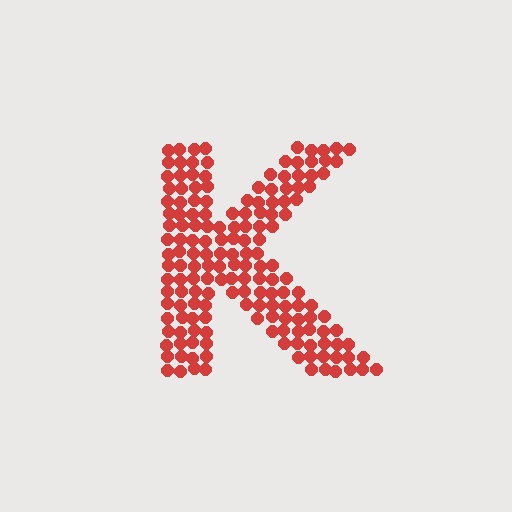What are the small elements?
The small elements are circles.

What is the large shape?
The large shape is the letter K.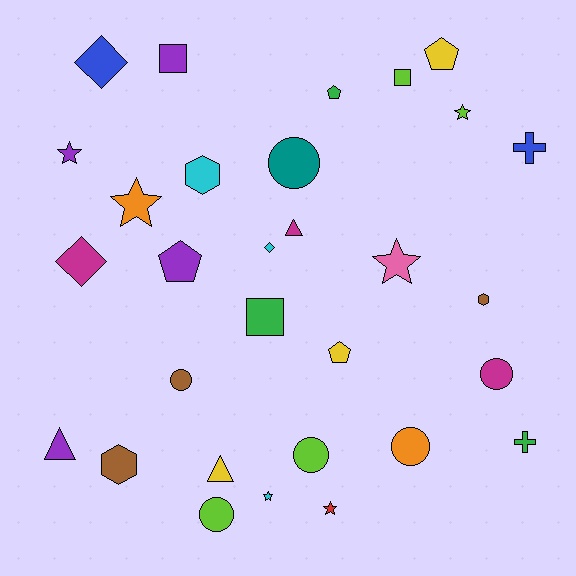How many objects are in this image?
There are 30 objects.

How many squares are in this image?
There are 3 squares.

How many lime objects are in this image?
There are 4 lime objects.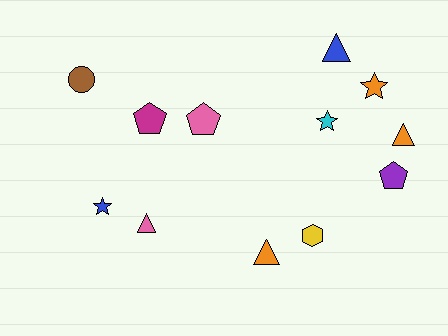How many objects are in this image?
There are 12 objects.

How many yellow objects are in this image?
There is 1 yellow object.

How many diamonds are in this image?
There are no diamonds.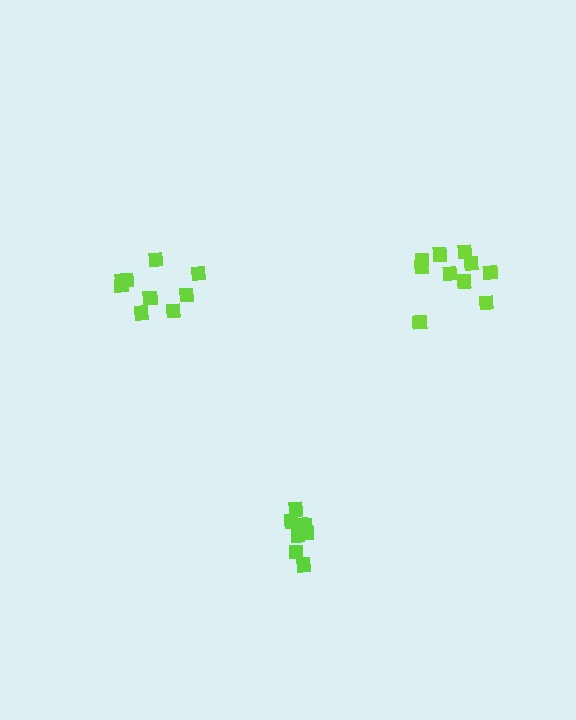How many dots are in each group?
Group 1: 9 dots, Group 2: 10 dots, Group 3: 8 dots (27 total).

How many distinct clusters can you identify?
There are 3 distinct clusters.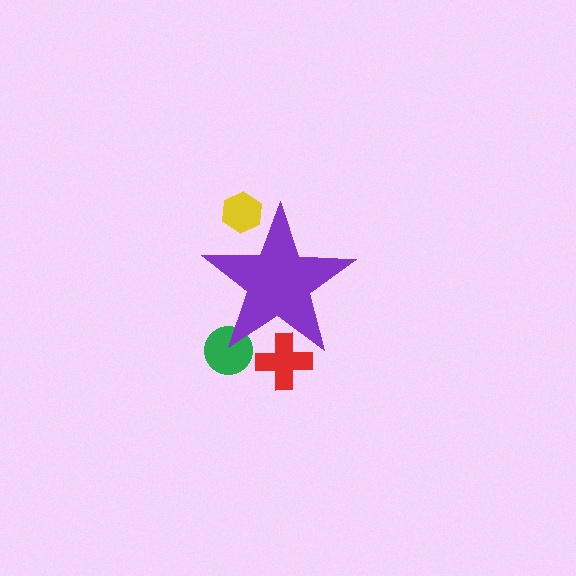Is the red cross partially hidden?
Yes, the red cross is partially hidden behind the purple star.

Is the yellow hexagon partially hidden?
Yes, the yellow hexagon is partially hidden behind the purple star.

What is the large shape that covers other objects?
A purple star.